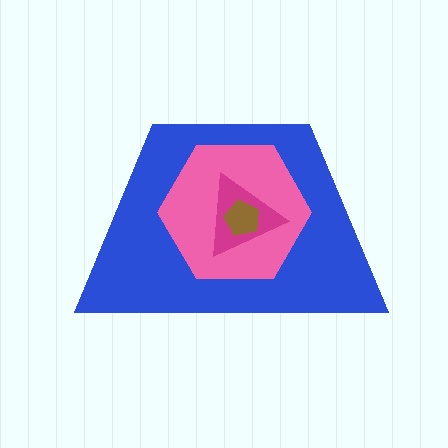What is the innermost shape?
The brown pentagon.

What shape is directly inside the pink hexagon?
The magenta triangle.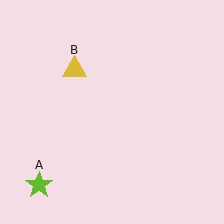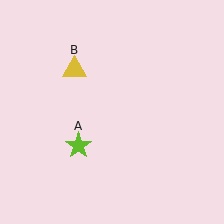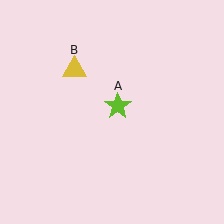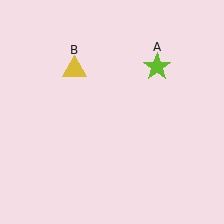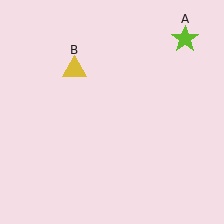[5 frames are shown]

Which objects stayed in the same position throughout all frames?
Yellow triangle (object B) remained stationary.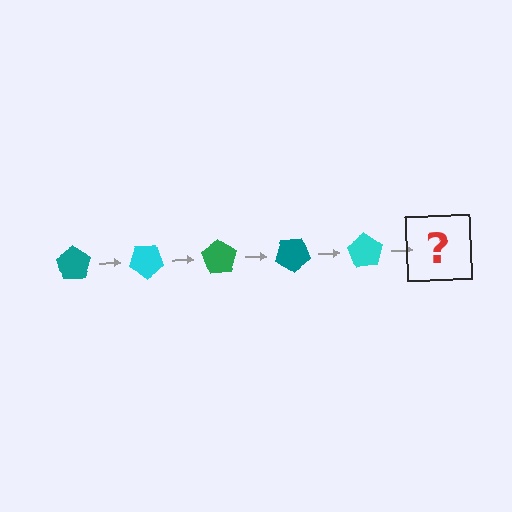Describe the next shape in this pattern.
It should be a green pentagon, rotated 175 degrees from the start.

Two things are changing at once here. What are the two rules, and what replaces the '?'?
The two rules are that it rotates 35 degrees each step and the color cycles through teal, cyan, and green. The '?' should be a green pentagon, rotated 175 degrees from the start.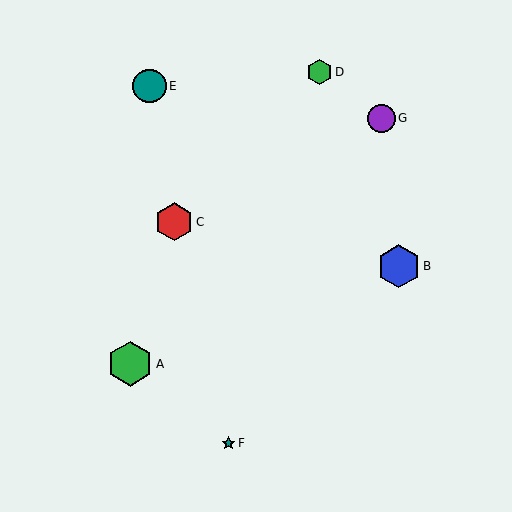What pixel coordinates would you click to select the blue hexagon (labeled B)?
Click at (399, 266) to select the blue hexagon B.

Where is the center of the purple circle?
The center of the purple circle is at (381, 118).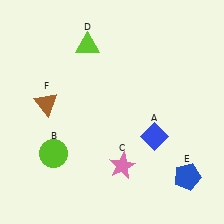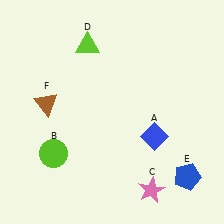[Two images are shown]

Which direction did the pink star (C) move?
The pink star (C) moved right.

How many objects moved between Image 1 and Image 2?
1 object moved between the two images.